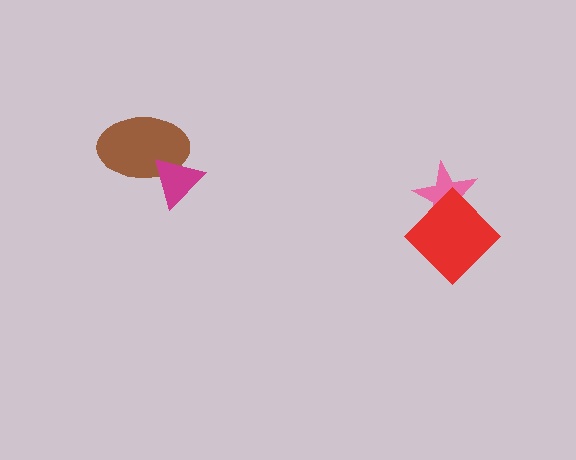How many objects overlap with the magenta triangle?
1 object overlaps with the magenta triangle.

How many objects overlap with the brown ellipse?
1 object overlaps with the brown ellipse.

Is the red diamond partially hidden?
No, no other shape covers it.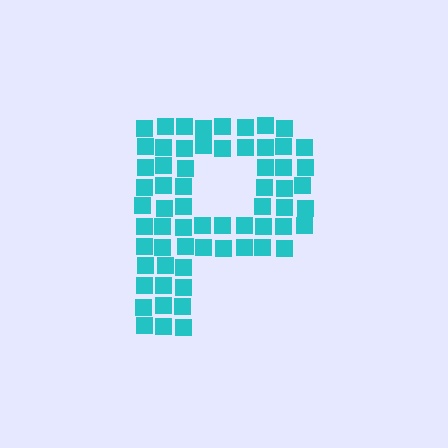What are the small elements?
The small elements are squares.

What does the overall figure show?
The overall figure shows the letter P.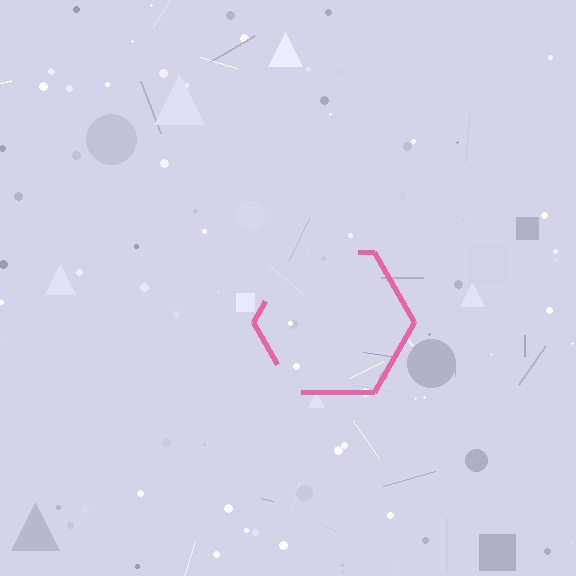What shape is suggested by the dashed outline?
The dashed outline suggests a hexagon.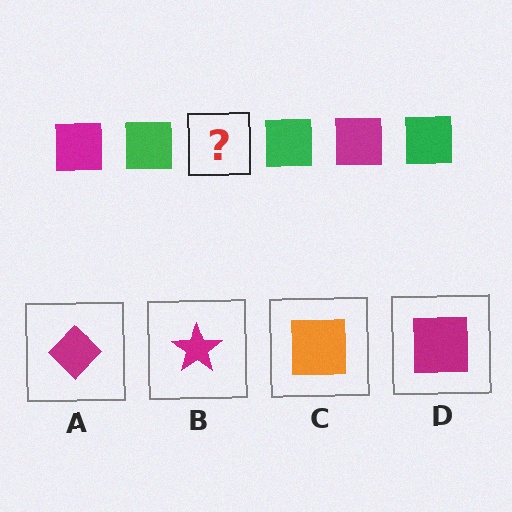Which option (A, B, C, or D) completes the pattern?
D.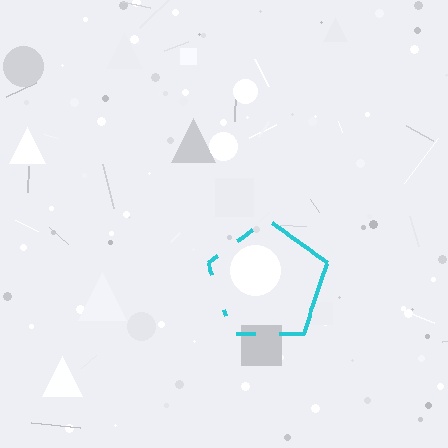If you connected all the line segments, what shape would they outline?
They would outline a pentagon.